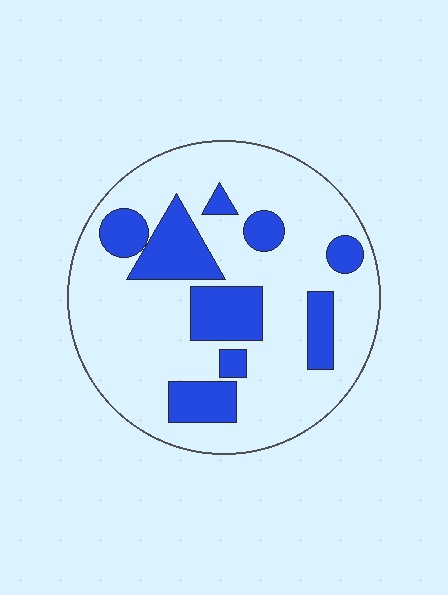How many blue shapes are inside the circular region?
9.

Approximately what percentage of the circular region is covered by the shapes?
Approximately 25%.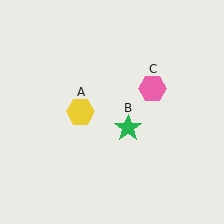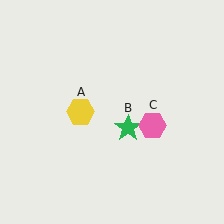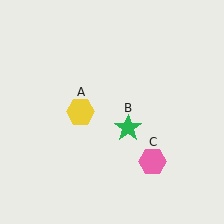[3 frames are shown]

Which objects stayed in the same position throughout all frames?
Yellow hexagon (object A) and green star (object B) remained stationary.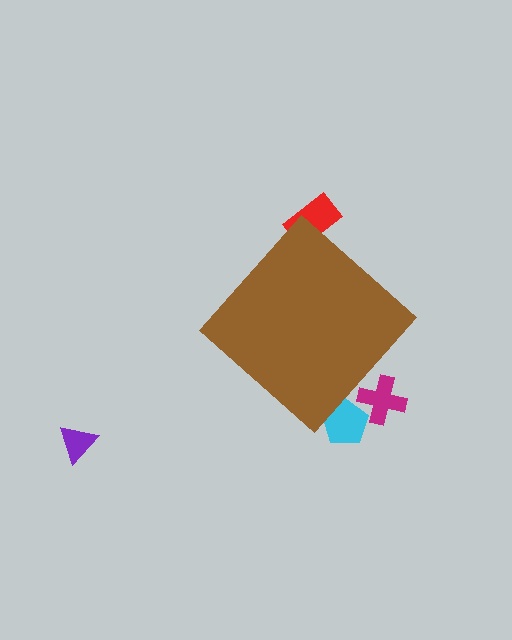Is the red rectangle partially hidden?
Yes, the red rectangle is partially hidden behind the brown diamond.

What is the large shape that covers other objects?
A brown diamond.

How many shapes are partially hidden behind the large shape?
3 shapes are partially hidden.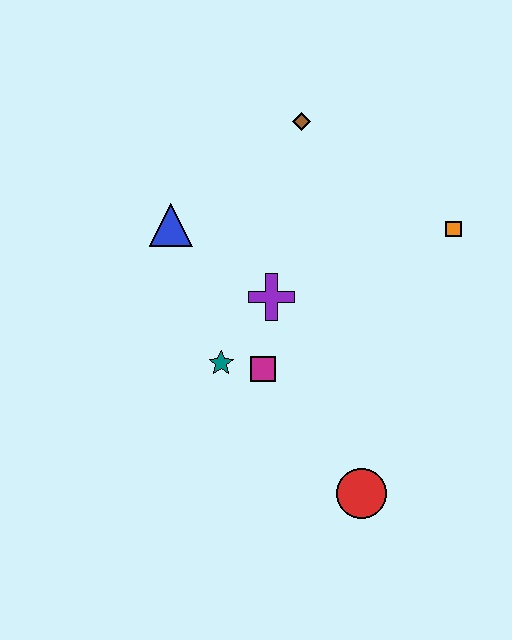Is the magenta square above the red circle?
Yes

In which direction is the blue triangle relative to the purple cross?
The blue triangle is to the left of the purple cross.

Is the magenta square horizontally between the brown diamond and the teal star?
Yes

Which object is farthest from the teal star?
The orange square is farthest from the teal star.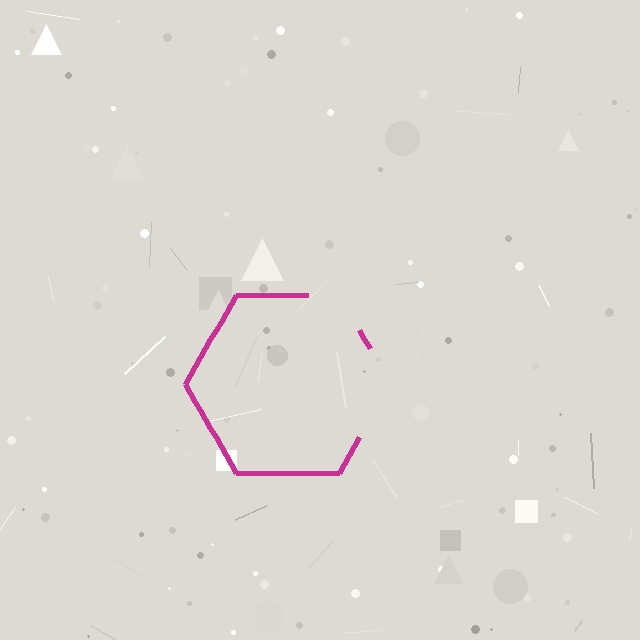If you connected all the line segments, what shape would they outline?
They would outline a hexagon.